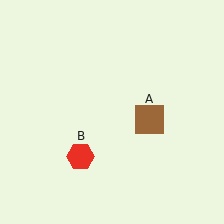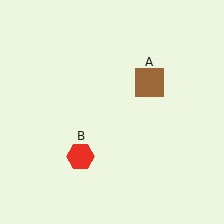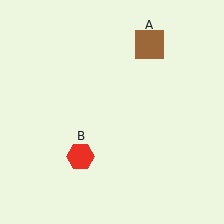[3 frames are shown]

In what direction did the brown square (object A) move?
The brown square (object A) moved up.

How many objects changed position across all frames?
1 object changed position: brown square (object A).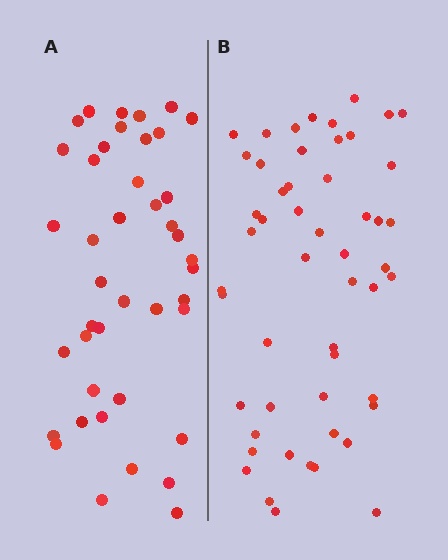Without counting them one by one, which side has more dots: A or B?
Region B (the right region) has more dots.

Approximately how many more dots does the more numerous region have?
Region B has roughly 10 or so more dots than region A.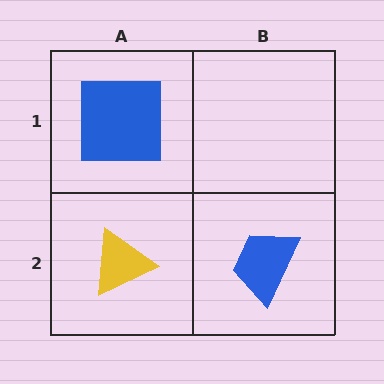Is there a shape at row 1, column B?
No, that cell is empty.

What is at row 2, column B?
A blue trapezoid.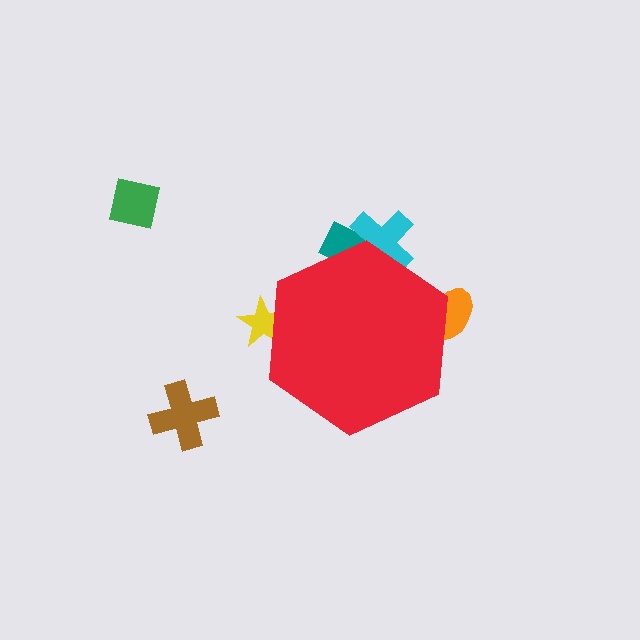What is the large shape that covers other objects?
A red hexagon.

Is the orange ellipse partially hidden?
Yes, the orange ellipse is partially hidden behind the red hexagon.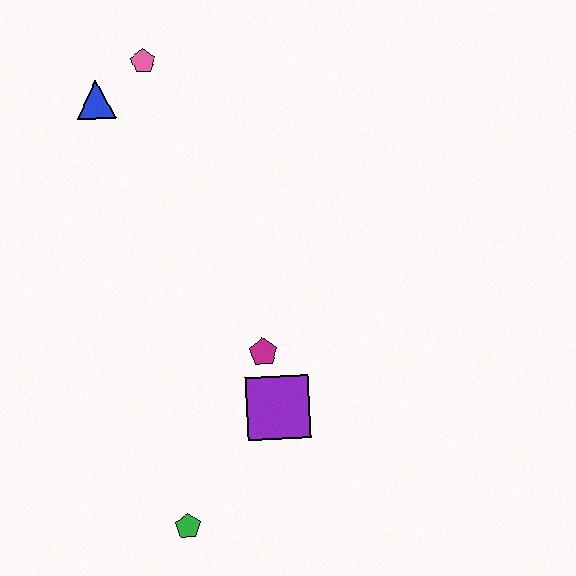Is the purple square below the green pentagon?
No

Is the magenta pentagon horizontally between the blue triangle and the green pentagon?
No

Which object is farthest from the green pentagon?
The pink pentagon is farthest from the green pentagon.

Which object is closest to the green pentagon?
The purple square is closest to the green pentagon.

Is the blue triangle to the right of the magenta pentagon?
No